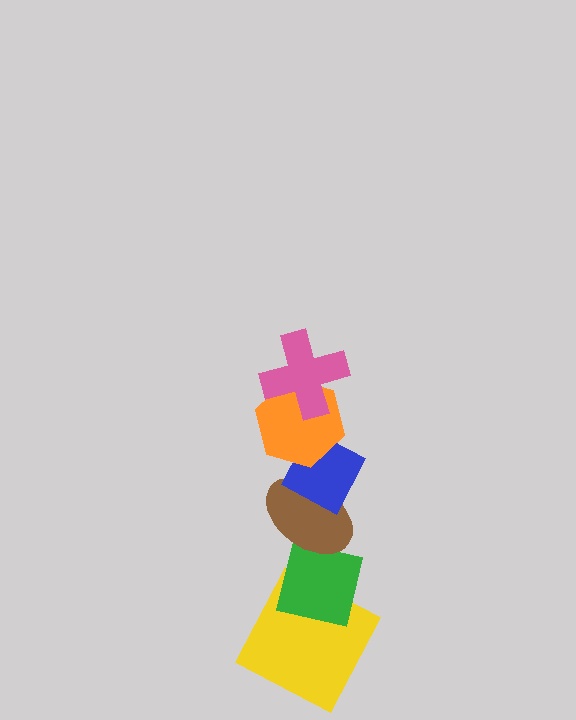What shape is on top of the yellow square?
The green square is on top of the yellow square.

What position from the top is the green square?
The green square is 5th from the top.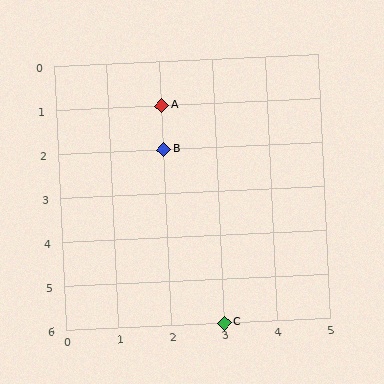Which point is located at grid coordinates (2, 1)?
Point A is at (2, 1).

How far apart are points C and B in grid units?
Points C and B are 1 column and 4 rows apart (about 4.1 grid units diagonally).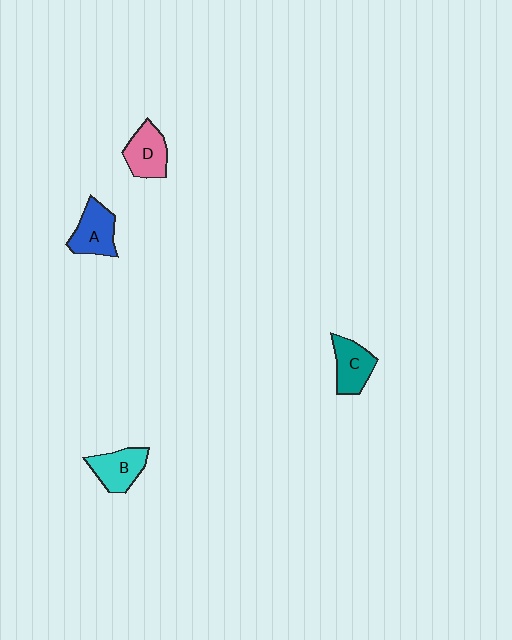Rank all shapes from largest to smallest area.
From largest to smallest: A (blue), D (pink), B (cyan), C (teal).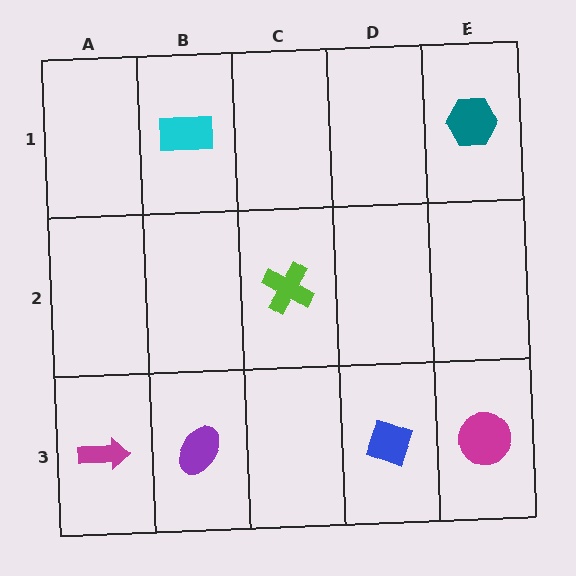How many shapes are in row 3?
4 shapes.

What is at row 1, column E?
A teal hexagon.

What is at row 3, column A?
A magenta arrow.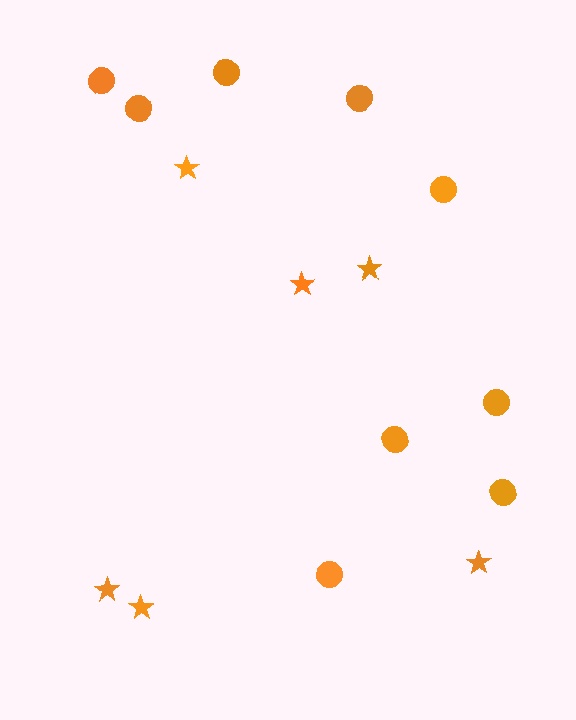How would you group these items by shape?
There are 2 groups: one group of circles (9) and one group of stars (6).